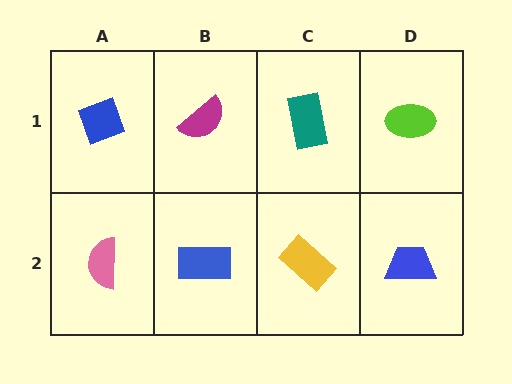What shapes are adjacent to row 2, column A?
A blue diamond (row 1, column A), a blue rectangle (row 2, column B).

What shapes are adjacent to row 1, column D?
A blue trapezoid (row 2, column D), a teal rectangle (row 1, column C).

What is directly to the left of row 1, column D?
A teal rectangle.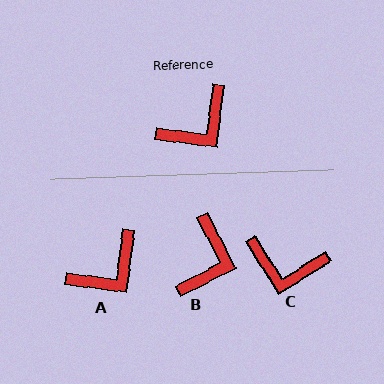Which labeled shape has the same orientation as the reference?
A.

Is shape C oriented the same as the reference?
No, it is off by about 50 degrees.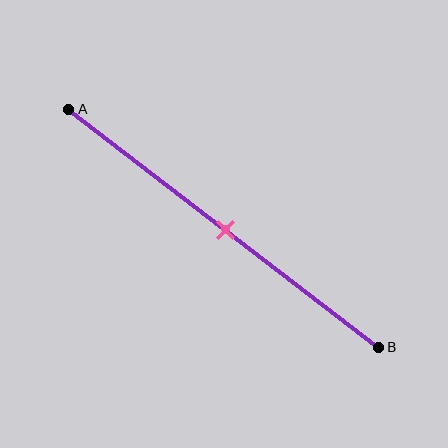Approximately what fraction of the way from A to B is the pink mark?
The pink mark is approximately 50% of the way from A to B.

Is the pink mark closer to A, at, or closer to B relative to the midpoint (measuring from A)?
The pink mark is approximately at the midpoint of segment AB.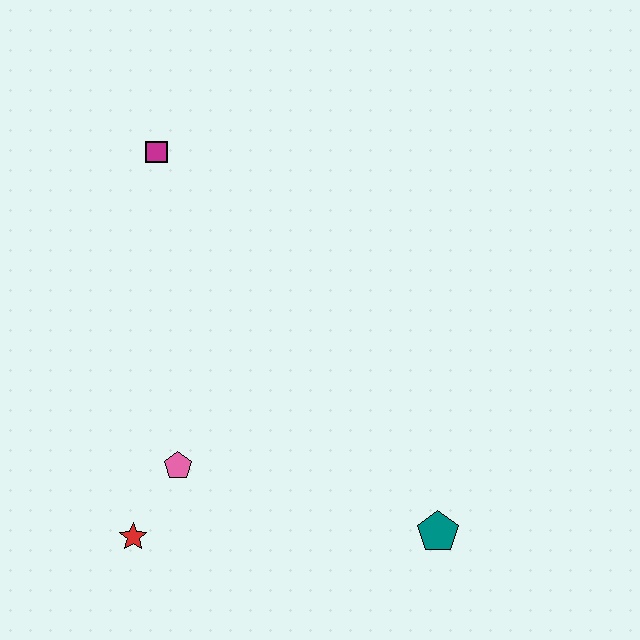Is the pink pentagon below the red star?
No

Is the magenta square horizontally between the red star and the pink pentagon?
Yes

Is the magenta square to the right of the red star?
Yes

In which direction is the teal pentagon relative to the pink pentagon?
The teal pentagon is to the right of the pink pentagon.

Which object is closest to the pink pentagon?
The red star is closest to the pink pentagon.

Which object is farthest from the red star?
The magenta square is farthest from the red star.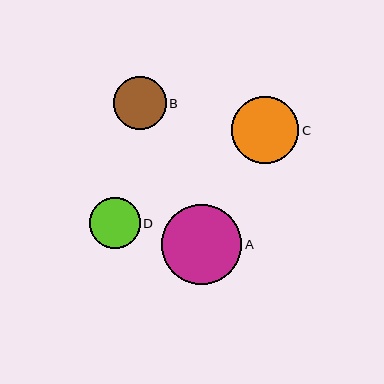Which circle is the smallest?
Circle D is the smallest with a size of approximately 51 pixels.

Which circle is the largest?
Circle A is the largest with a size of approximately 80 pixels.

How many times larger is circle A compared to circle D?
Circle A is approximately 1.6 times the size of circle D.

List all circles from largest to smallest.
From largest to smallest: A, C, B, D.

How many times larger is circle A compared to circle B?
Circle A is approximately 1.5 times the size of circle B.